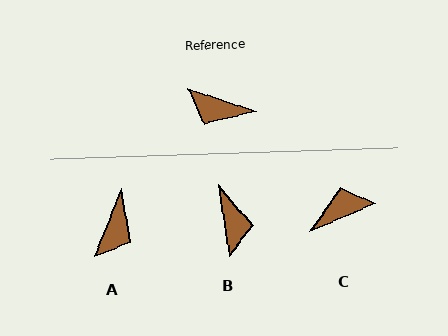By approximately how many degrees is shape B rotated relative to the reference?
Approximately 118 degrees counter-clockwise.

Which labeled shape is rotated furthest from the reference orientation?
C, about 139 degrees away.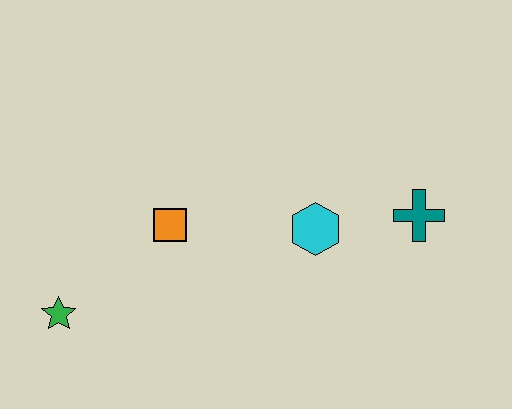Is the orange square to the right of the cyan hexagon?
No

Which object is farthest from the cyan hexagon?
The green star is farthest from the cyan hexagon.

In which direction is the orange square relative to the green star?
The orange square is to the right of the green star.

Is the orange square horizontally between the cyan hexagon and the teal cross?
No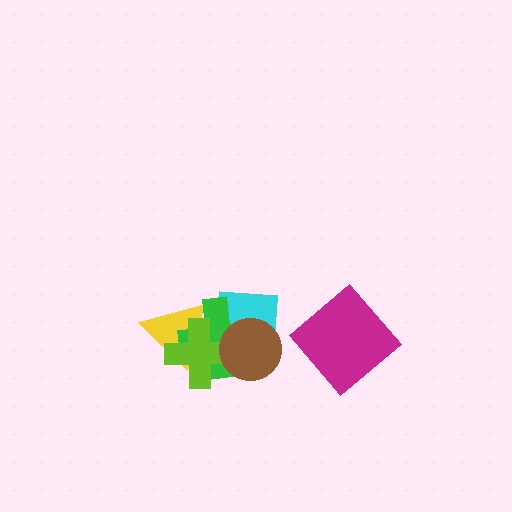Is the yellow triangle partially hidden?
Yes, it is partially covered by another shape.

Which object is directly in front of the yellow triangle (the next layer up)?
The cyan square is directly in front of the yellow triangle.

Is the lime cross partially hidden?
Yes, it is partially covered by another shape.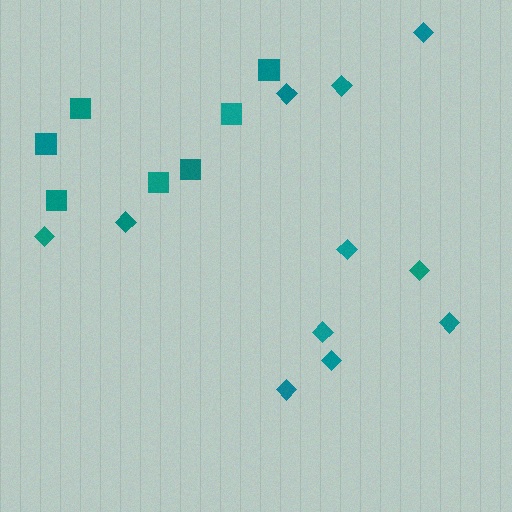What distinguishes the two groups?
There are 2 groups: one group of squares (7) and one group of diamonds (11).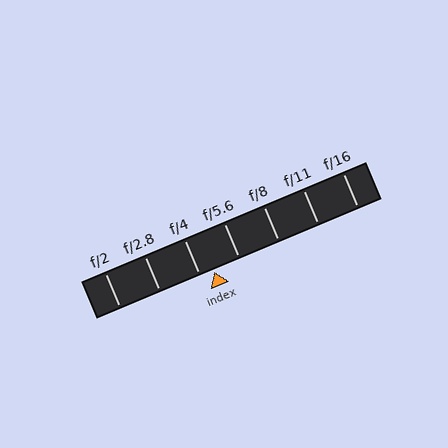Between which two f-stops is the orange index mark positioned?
The index mark is between f/4 and f/5.6.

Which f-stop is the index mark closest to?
The index mark is closest to f/4.